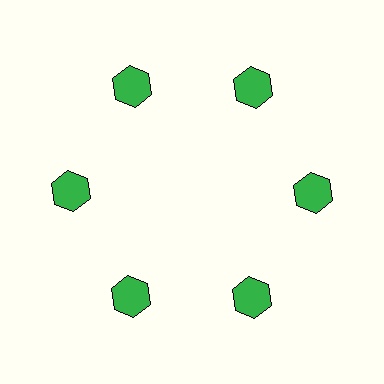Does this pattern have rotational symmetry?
Yes, this pattern has 6-fold rotational symmetry. It looks the same after rotating 60 degrees around the center.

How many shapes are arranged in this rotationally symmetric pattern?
There are 6 shapes, arranged in 6 groups of 1.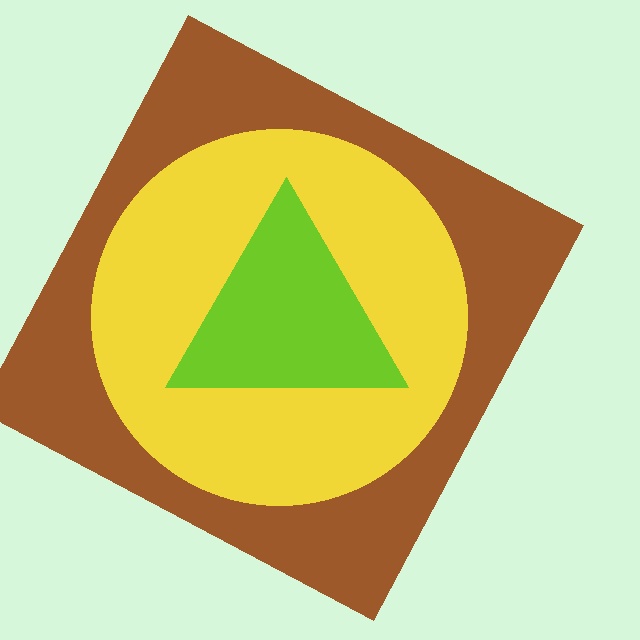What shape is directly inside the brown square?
The yellow circle.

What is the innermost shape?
The lime triangle.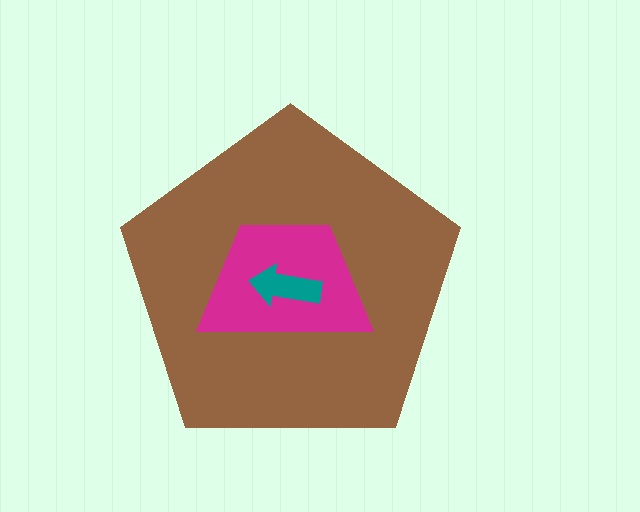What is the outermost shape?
The brown pentagon.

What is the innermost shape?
The teal arrow.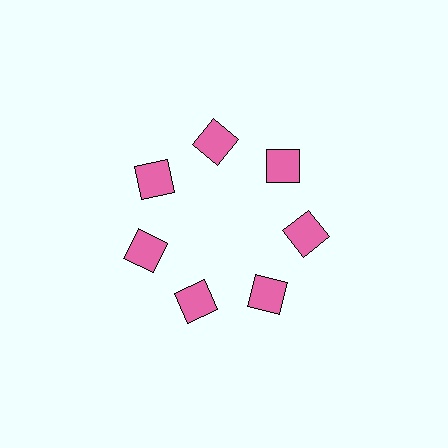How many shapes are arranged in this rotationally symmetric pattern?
There are 7 shapes, arranged in 7 groups of 1.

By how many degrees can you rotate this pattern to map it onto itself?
The pattern maps onto itself every 51 degrees of rotation.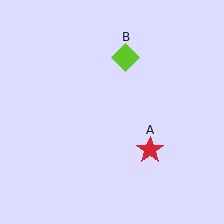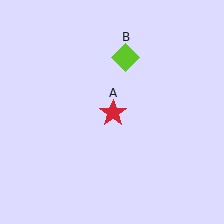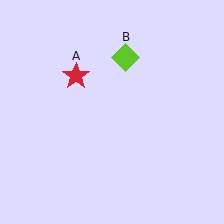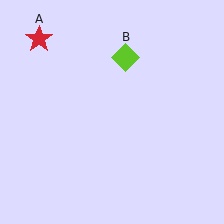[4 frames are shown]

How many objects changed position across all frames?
1 object changed position: red star (object A).